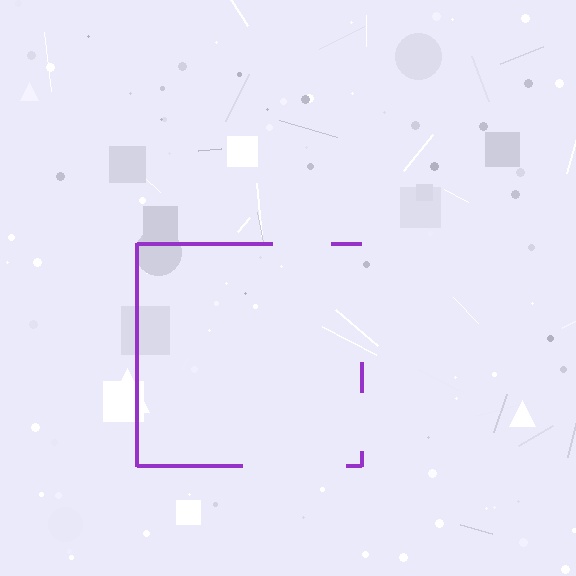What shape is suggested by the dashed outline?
The dashed outline suggests a square.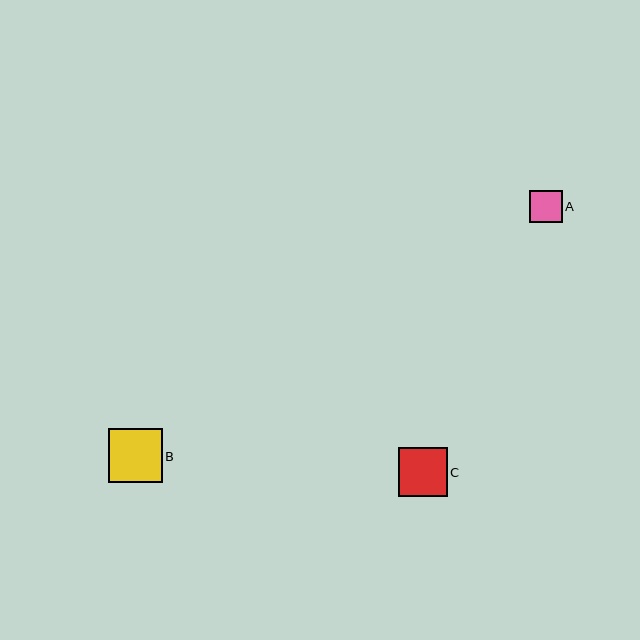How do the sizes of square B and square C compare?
Square B and square C are approximately the same size.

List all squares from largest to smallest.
From largest to smallest: B, C, A.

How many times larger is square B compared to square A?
Square B is approximately 1.7 times the size of square A.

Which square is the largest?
Square B is the largest with a size of approximately 54 pixels.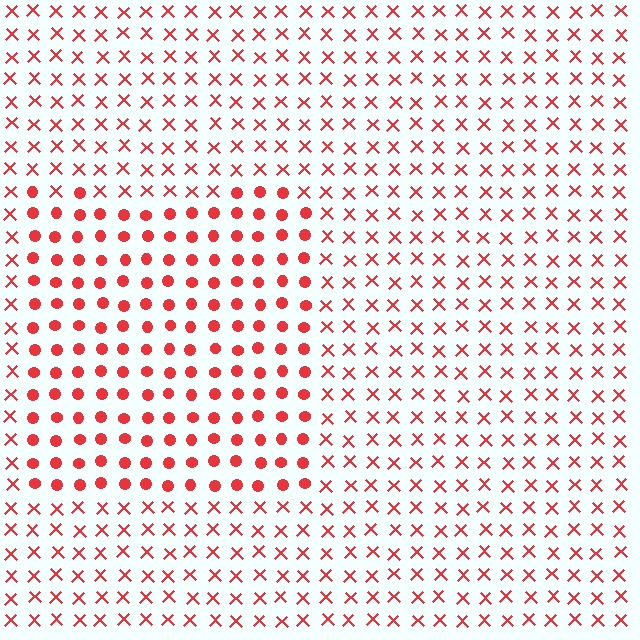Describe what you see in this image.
The image is filled with small red elements arranged in a uniform grid. A rectangle-shaped region contains circles, while the surrounding area contains X marks. The boundary is defined purely by the change in element shape.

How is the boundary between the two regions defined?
The boundary is defined by a change in element shape: circles inside vs. X marks outside. All elements share the same color and spacing.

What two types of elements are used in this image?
The image uses circles inside the rectangle region and X marks outside it.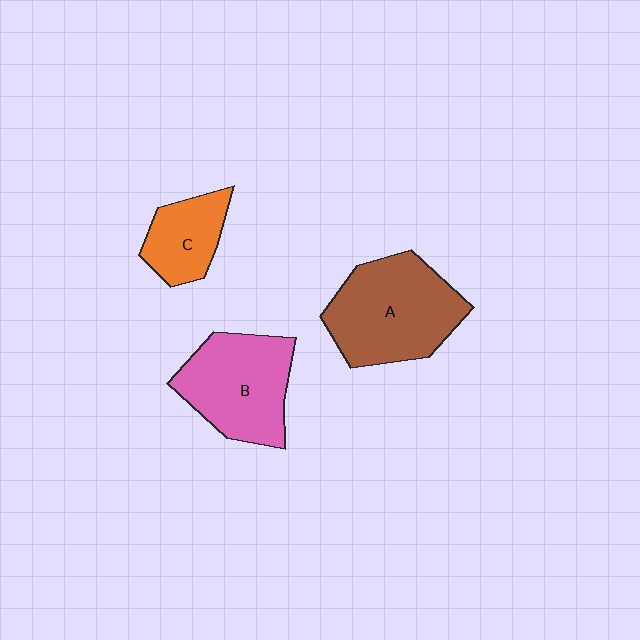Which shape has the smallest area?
Shape C (orange).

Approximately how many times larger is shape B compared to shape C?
Approximately 1.8 times.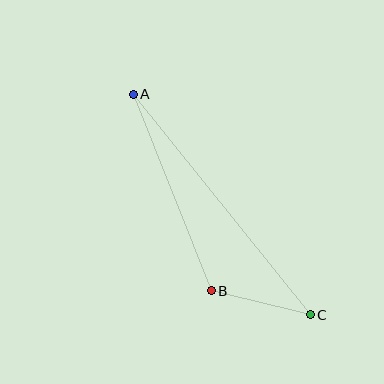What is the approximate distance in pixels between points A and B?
The distance between A and B is approximately 212 pixels.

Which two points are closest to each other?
Points B and C are closest to each other.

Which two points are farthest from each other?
Points A and C are farthest from each other.